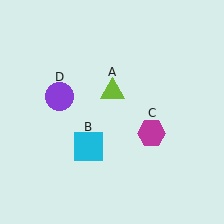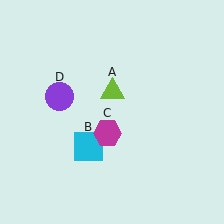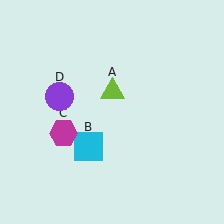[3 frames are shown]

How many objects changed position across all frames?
1 object changed position: magenta hexagon (object C).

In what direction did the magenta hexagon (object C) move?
The magenta hexagon (object C) moved left.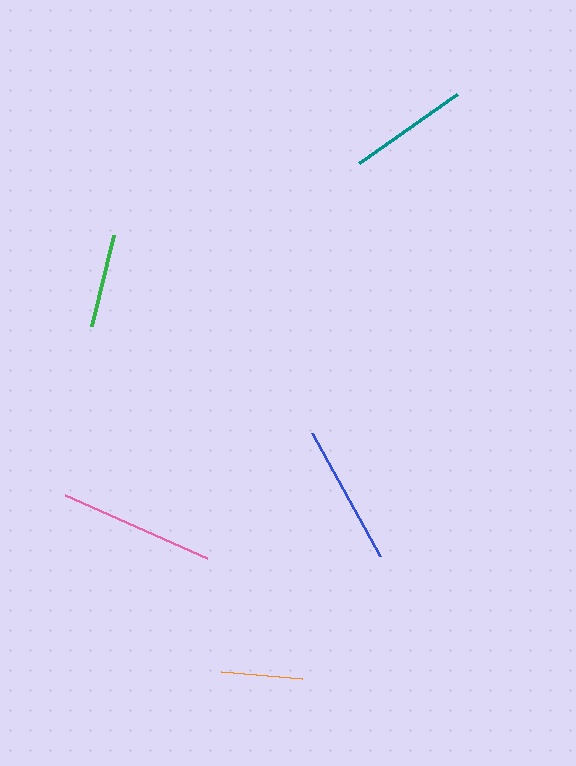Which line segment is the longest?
The pink line is the longest at approximately 156 pixels.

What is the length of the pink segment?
The pink segment is approximately 156 pixels long.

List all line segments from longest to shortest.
From longest to shortest: pink, blue, teal, green, orange.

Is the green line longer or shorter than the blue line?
The blue line is longer than the green line.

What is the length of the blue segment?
The blue segment is approximately 140 pixels long.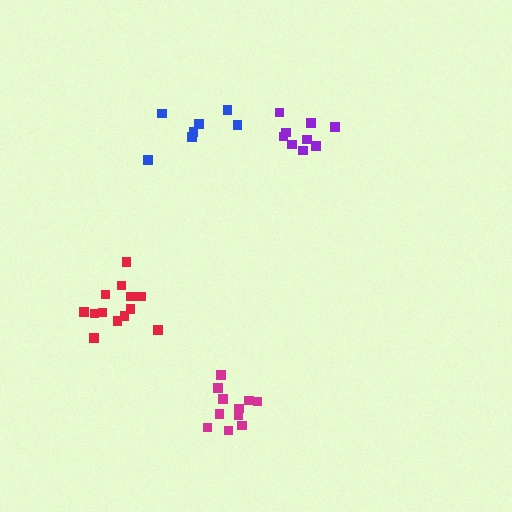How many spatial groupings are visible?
There are 4 spatial groupings.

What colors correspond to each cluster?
The clusters are colored: magenta, purple, red, blue.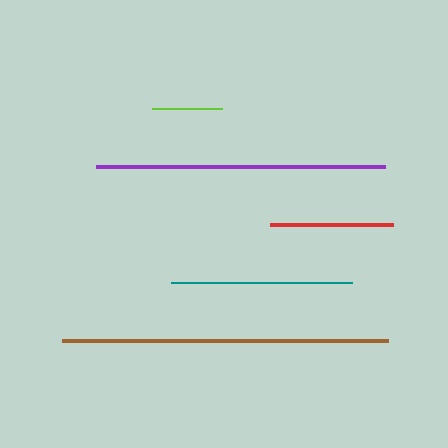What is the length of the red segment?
The red segment is approximately 123 pixels long.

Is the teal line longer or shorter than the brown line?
The brown line is longer than the teal line.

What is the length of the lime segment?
The lime segment is approximately 69 pixels long.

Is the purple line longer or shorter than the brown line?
The brown line is longer than the purple line.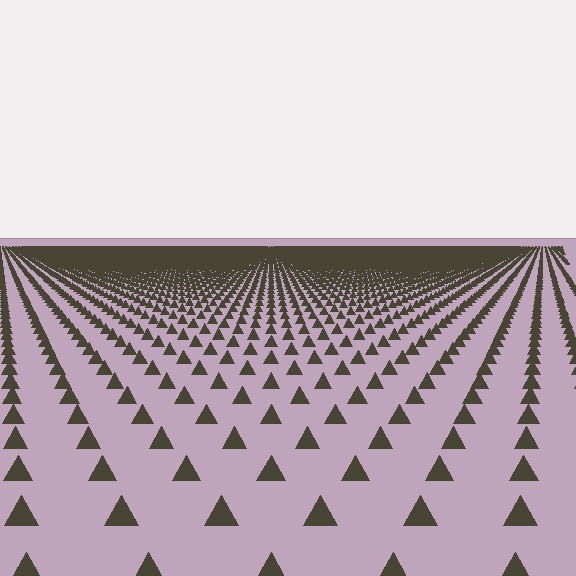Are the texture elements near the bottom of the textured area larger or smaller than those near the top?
Larger. Near the bottom, elements are closer to the viewer and appear at a bigger on-screen size.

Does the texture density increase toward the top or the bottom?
Density increases toward the top.